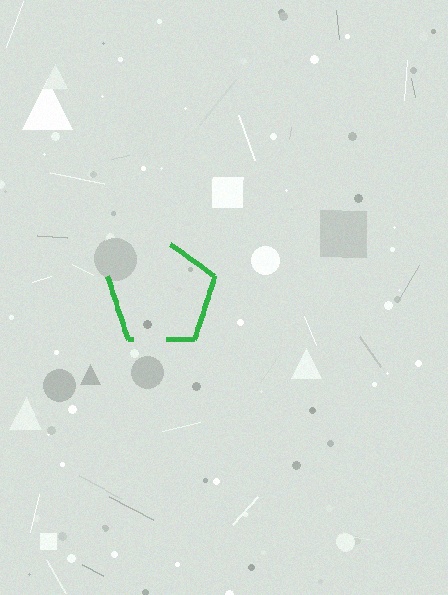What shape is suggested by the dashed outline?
The dashed outline suggests a pentagon.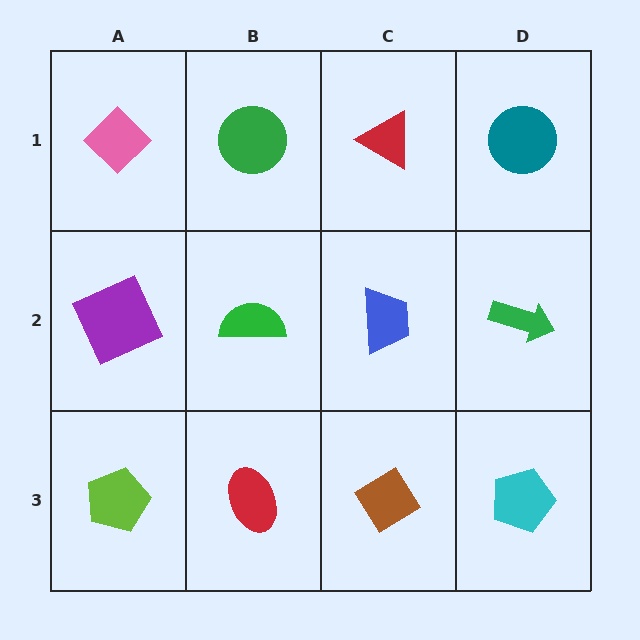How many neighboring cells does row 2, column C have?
4.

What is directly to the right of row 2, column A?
A green semicircle.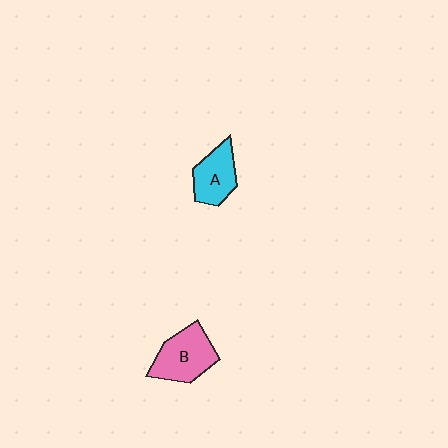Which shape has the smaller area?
Shape A (cyan).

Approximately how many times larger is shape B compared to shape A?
Approximately 1.3 times.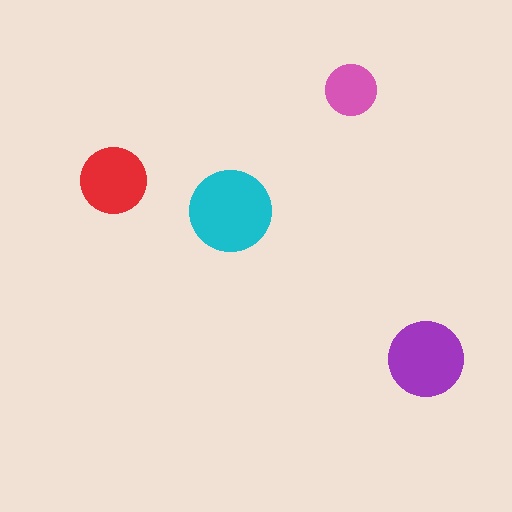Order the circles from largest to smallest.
the cyan one, the purple one, the red one, the pink one.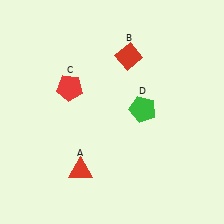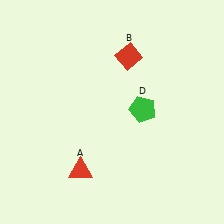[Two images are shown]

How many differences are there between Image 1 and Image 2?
There is 1 difference between the two images.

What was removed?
The red pentagon (C) was removed in Image 2.